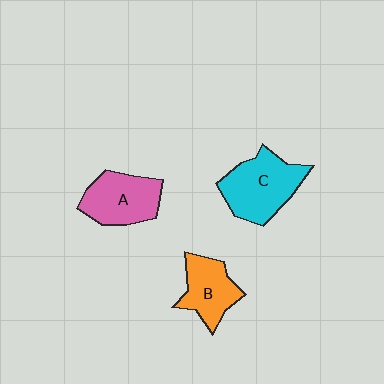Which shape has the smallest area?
Shape B (orange).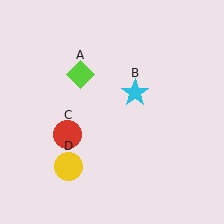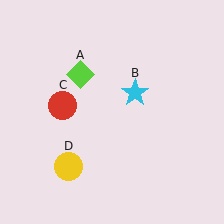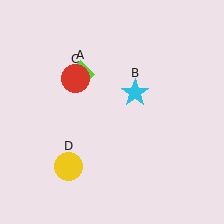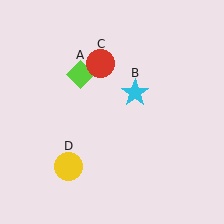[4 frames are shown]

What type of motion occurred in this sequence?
The red circle (object C) rotated clockwise around the center of the scene.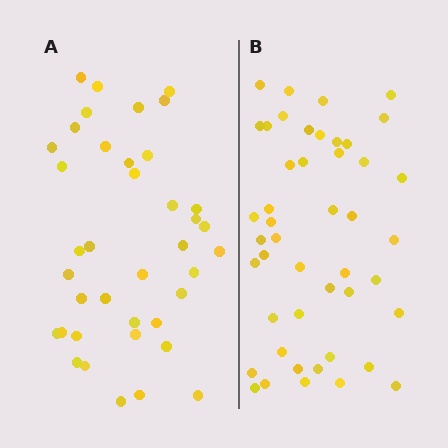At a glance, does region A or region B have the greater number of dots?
Region B (the right region) has more dots.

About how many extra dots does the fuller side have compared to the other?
Region B has roughly 8 or so more dots than region A.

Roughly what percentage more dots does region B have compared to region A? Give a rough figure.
About 20% more.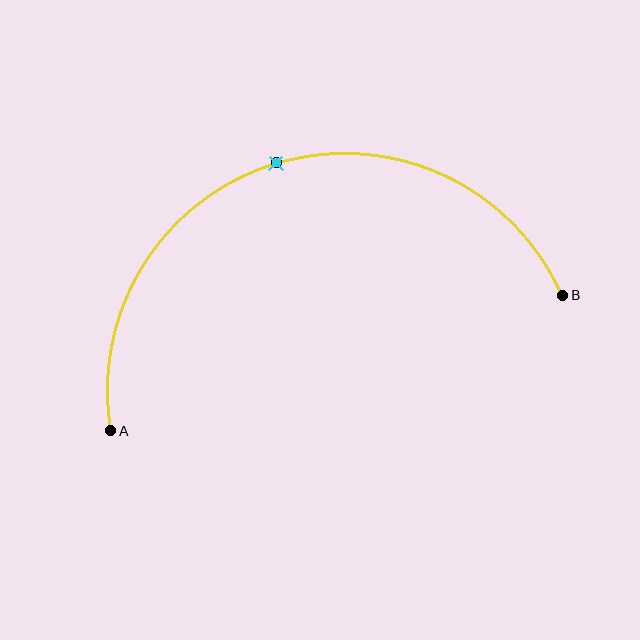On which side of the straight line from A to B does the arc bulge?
The arc bulges above the straight line connecting A and B.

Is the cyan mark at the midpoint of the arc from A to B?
Yes. The cyan mark lies on the arc at equal arc-length from both A and B — it is the arc midpoint.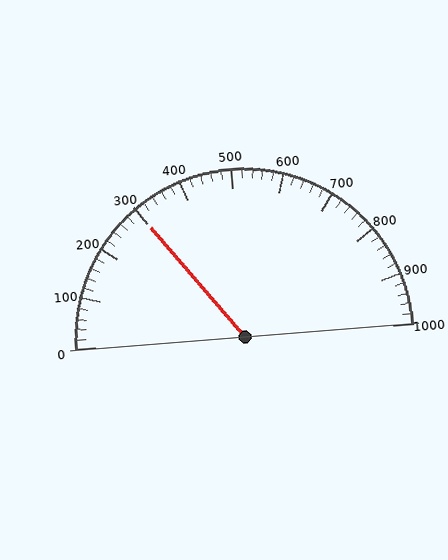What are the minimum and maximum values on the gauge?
The gauge ranges from 0 to 1000.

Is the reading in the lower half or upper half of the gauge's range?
The reading is in the lower half of the range (0 to 1000).